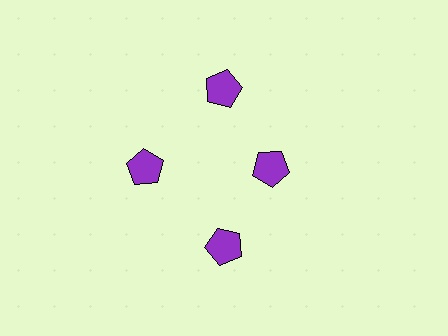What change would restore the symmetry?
The symmetry would be restored by moving it outward, back onto the ring so that all 4 pentagons sit at equal angles and equal distance from the center.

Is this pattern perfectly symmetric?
No. The 4 purple pentagons are arranged in a ring, but one element near the 3 o'clock position is pulled inward toward the center, breaking the 4-fold rotational symmetry.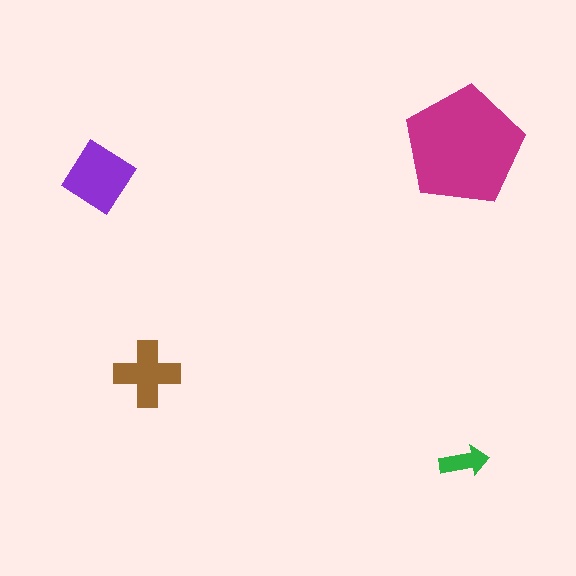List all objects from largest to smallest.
The magenta pentagon, the purple diamond, the brown cross, the green arrow.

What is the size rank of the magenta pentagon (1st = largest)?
1st.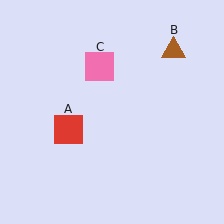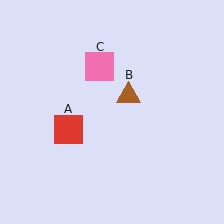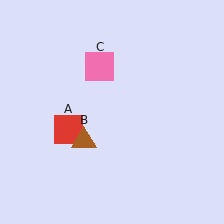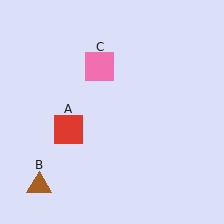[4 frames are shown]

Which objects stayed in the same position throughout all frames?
Red square (object A) and pink square (object C) remained stationary.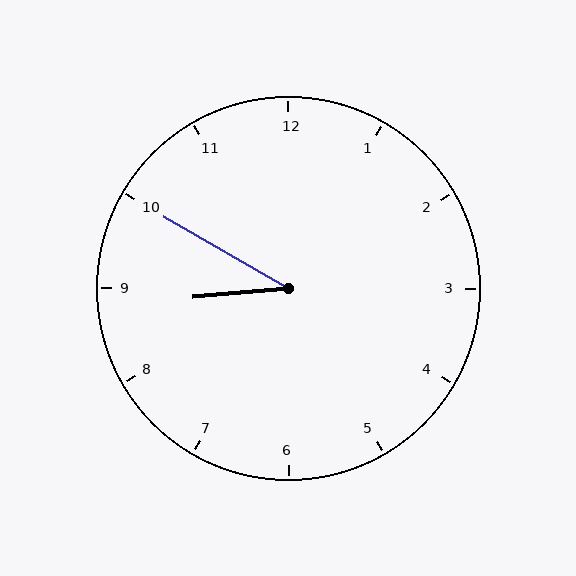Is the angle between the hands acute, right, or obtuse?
It is acute.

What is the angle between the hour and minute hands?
Approximately 35 degrees.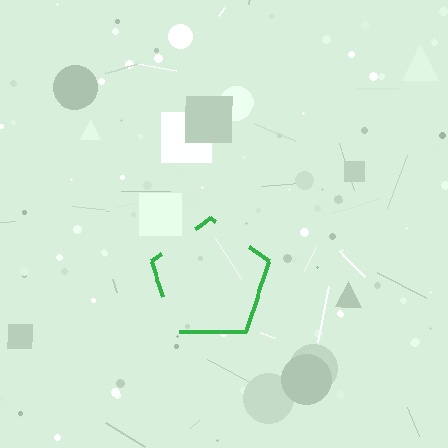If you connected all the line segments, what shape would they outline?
They would outline a pentagon.